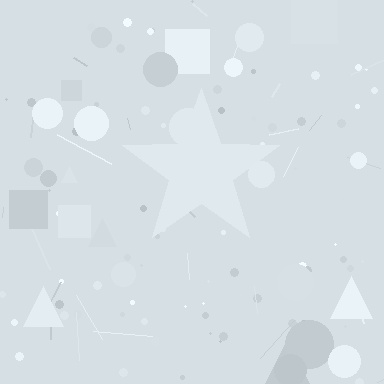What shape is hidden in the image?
A star is hidden in the image.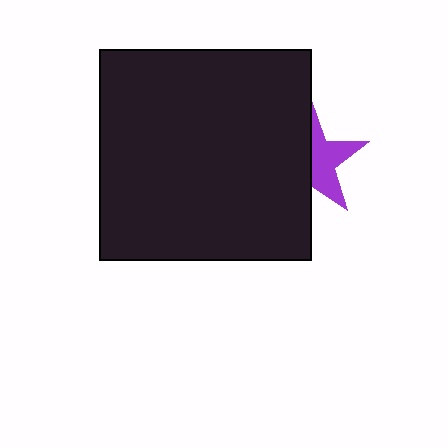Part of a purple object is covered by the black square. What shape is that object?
It is a star.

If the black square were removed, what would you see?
You would see the complete purple star.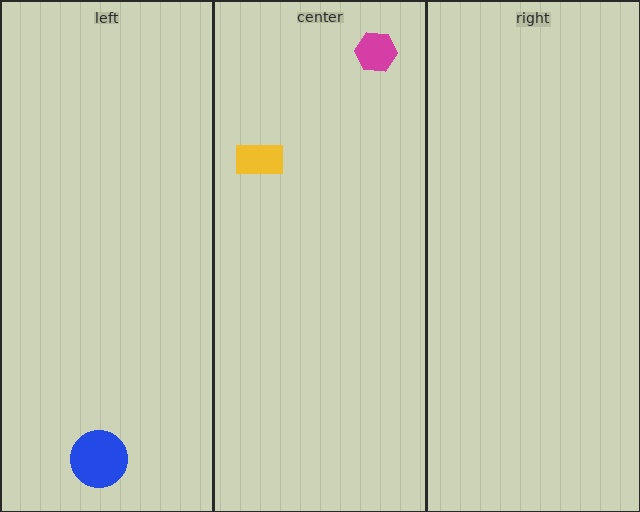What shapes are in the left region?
The blue circle.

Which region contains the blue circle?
The left region.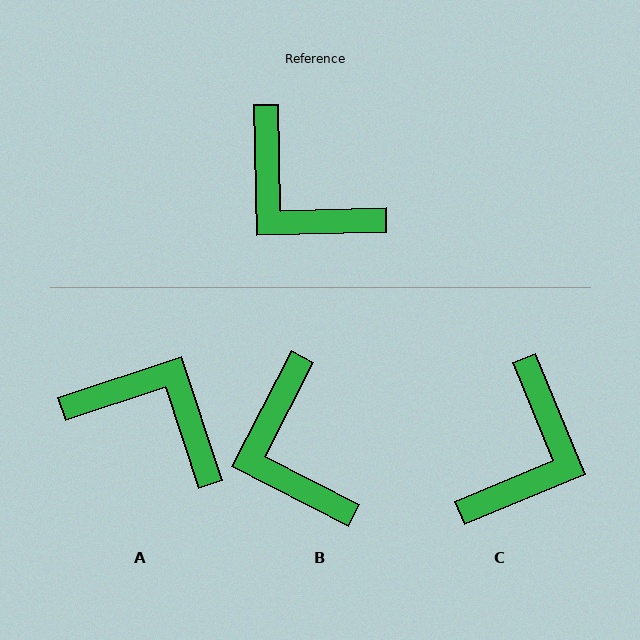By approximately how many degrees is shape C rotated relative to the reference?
Approximately 111 degrees counter-clockwise.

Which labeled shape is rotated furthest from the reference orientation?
A, about 163 degrees away.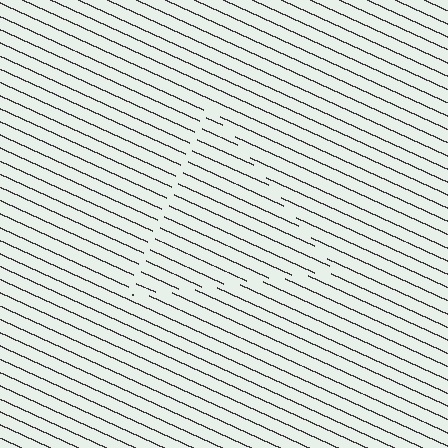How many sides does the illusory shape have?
3 sides — the line-ends trace a triangle.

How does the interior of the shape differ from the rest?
The interior of the shape contains the same grating, shifted by half a period — the contour is defined by the phase discontinuity where line-ends from the inner and outer gratings abut.